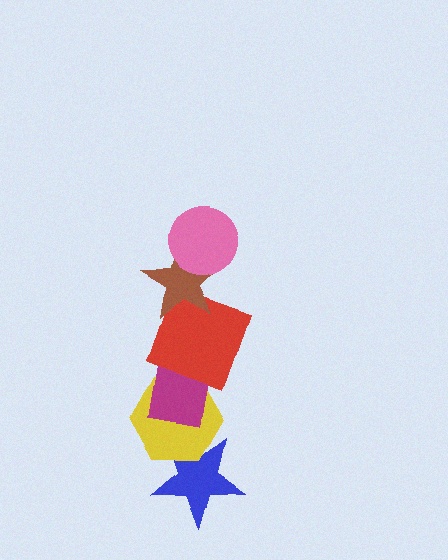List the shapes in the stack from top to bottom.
From top to bottom: the pink circle, the brown star, the red square, the magenta rectangle, the yellow hexagon, the blue star.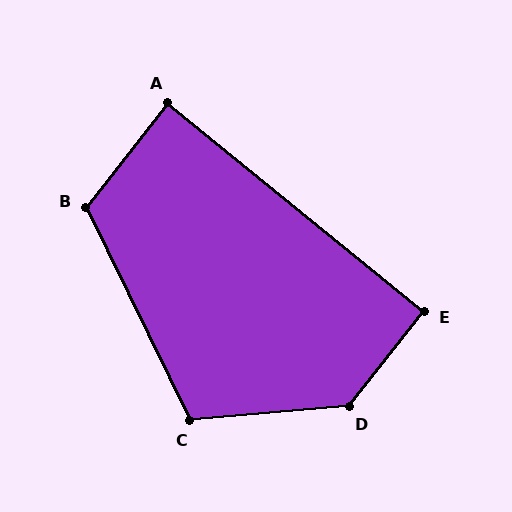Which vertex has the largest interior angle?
D, at approximately 133 degrees.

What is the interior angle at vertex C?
Approximately 111 degrees (obtuse).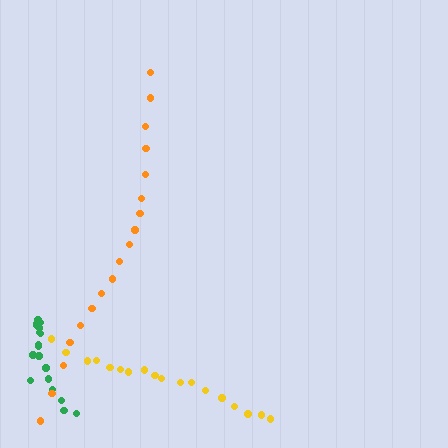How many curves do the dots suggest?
There are 3 distinct paths.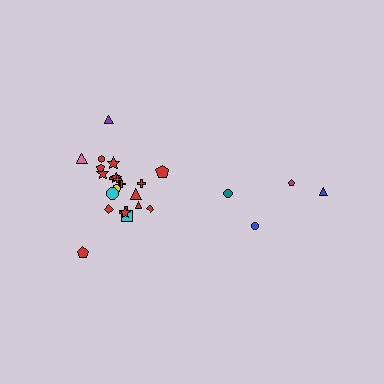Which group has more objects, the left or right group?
The left group.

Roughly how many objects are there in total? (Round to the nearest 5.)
Roughly 25 objects in total.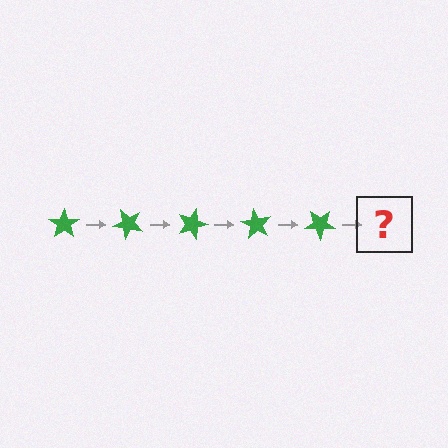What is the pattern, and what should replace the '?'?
The pattern is that the star rotates 45 degrees each step. The '?' should be a green star rotated 225 degrees.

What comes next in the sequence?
The next element should be a green star rotated 225 degrees.